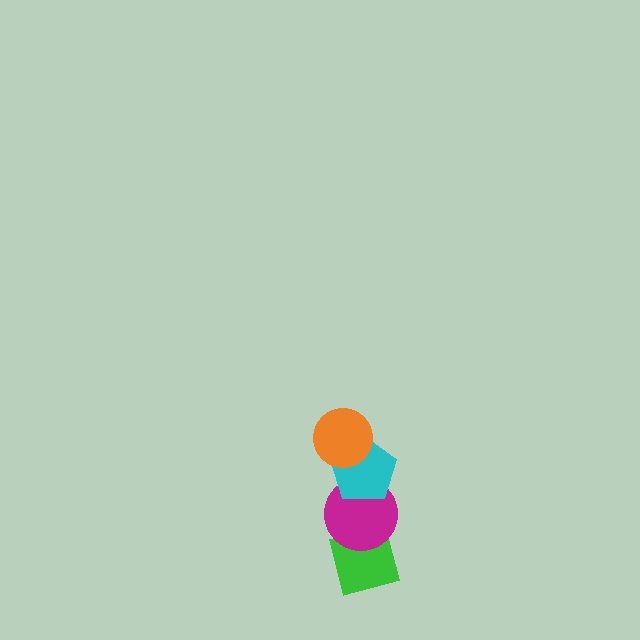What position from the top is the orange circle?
The orange circle is 1st from the top.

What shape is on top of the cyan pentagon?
The orange circle is on top of the cyan pentagon.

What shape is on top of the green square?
The magenta circle is on top of the green square.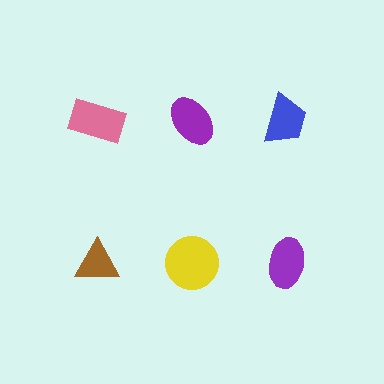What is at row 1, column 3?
A blue trapezoid.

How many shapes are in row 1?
3 shapes.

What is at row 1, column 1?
A pink rectangle.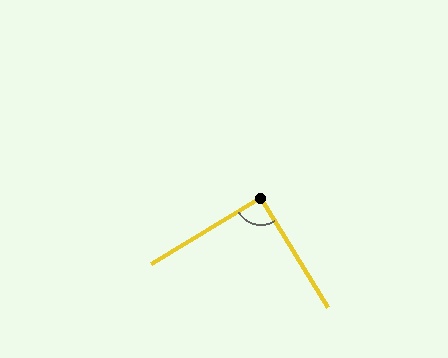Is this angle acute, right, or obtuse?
It is approximately a right angle.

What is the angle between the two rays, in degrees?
Approximately 91 degrees.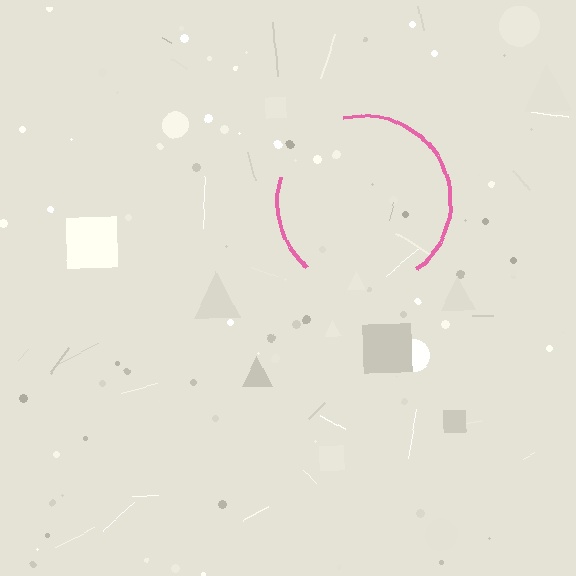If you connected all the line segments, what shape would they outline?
They would outline a circle.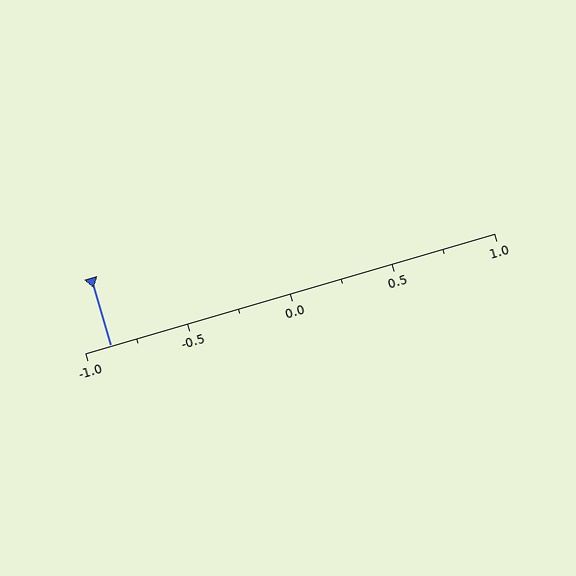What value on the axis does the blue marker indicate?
The marker indicates approximately -0.88.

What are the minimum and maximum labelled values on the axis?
The axis runs from -1.0 to 1.0.